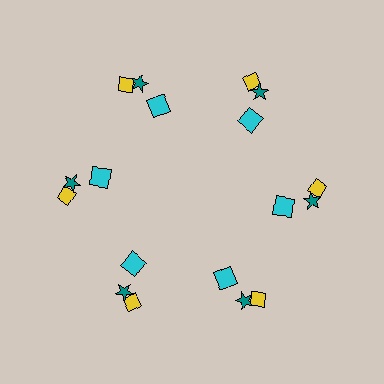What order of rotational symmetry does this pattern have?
This pattern has 6-fold rotational symmetry.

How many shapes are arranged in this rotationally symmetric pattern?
There are 18 shapes, arranged in 6 groups of 3.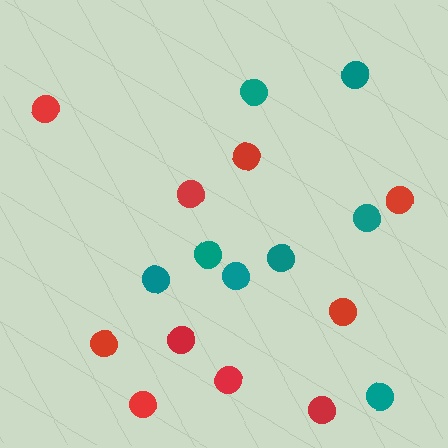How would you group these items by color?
There are 2 groups: one group of teal circles (8) and one group of red circles (10).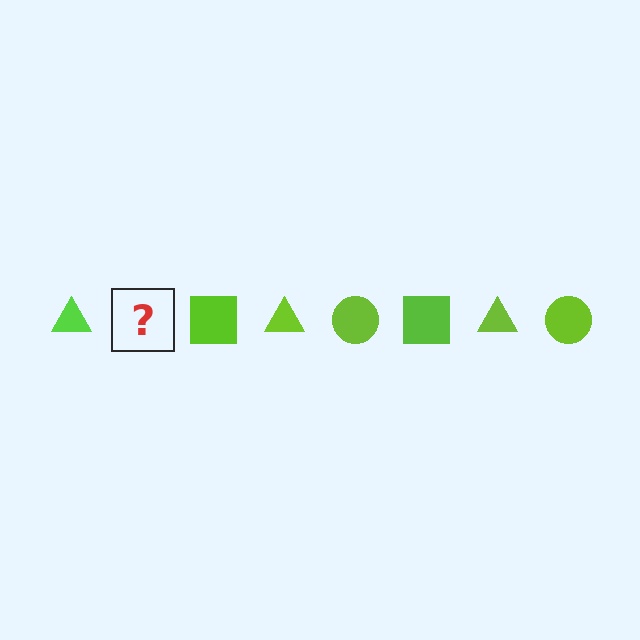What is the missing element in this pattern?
The missing element is a lime circle.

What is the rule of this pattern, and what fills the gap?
The rule is that the pattern cycles through triangle, circle, square shapes in lime. The gap should be filled with a lime circle.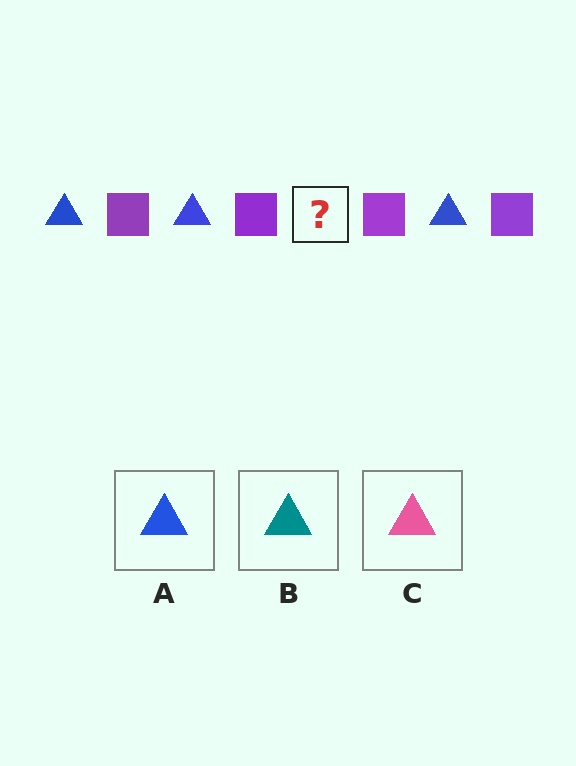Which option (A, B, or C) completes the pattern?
A.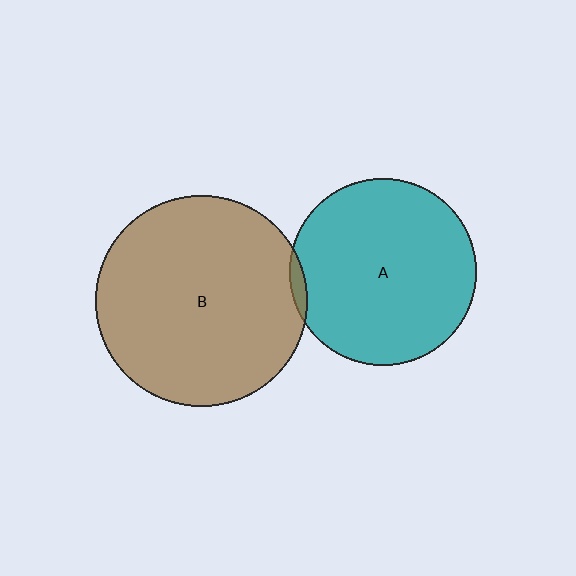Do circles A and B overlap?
Yes.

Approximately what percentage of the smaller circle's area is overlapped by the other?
Approximately 5%.